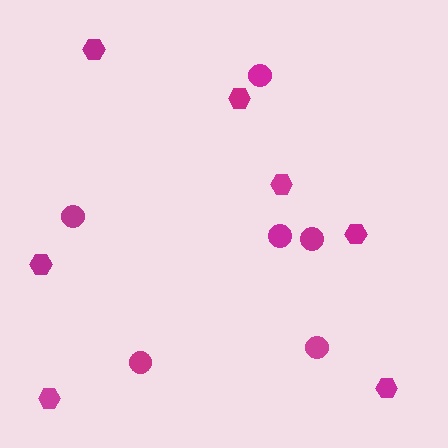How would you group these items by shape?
There are 2 groups: one group of hexagons (7) and one group of circles (6).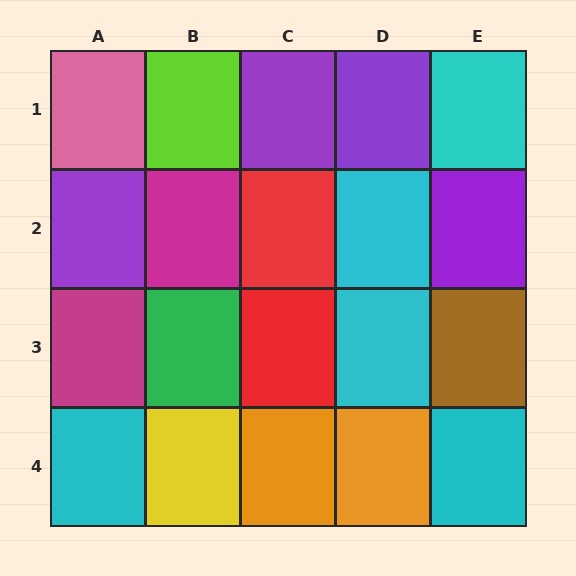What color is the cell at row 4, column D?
Orange.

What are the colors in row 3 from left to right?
Magenta, green, red, cyan, brown.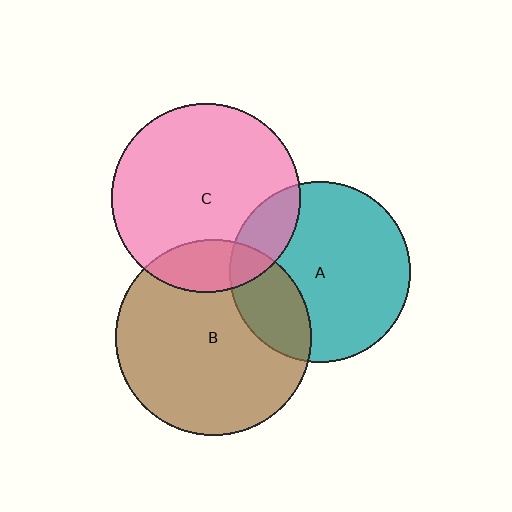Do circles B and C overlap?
Yes.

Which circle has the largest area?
Circle B (brown).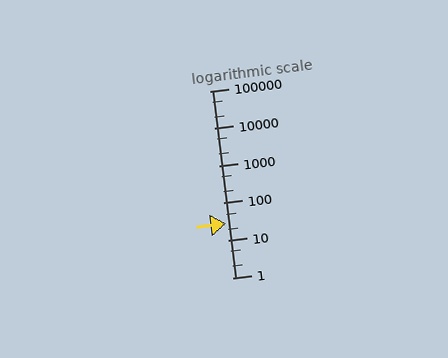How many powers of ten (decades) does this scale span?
The scale spans 5 decades, from 1 to 100000.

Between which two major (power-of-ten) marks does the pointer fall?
The pointer is between 10 and 100.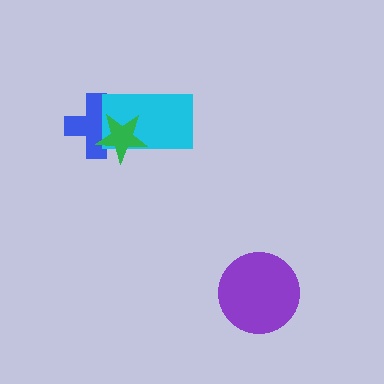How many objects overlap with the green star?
2 objects overlap with the green star.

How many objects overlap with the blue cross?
2 objects overlap with the blue cross.